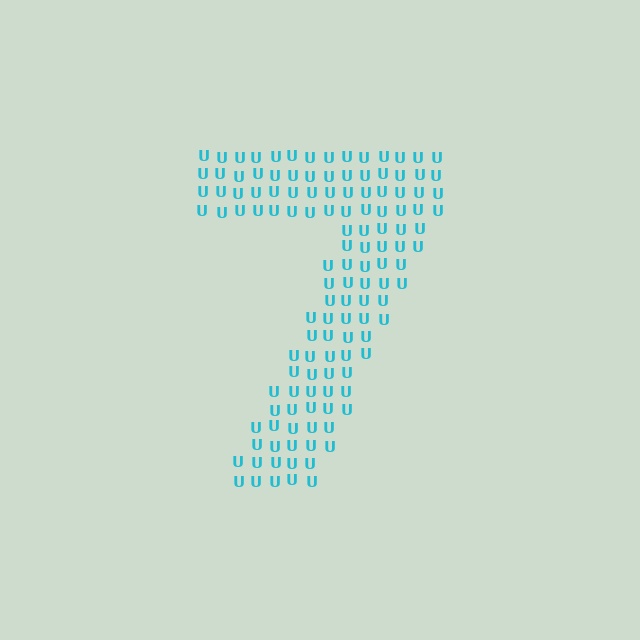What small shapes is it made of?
It is made of small letter U's.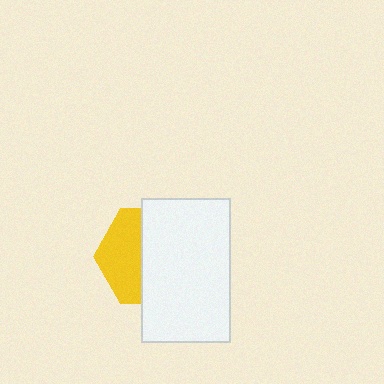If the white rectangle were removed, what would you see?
You would see the complete yellow hexagon.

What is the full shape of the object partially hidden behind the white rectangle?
The partially hidden object is a yellow hexagon.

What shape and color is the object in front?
The object in front is a white rectangle.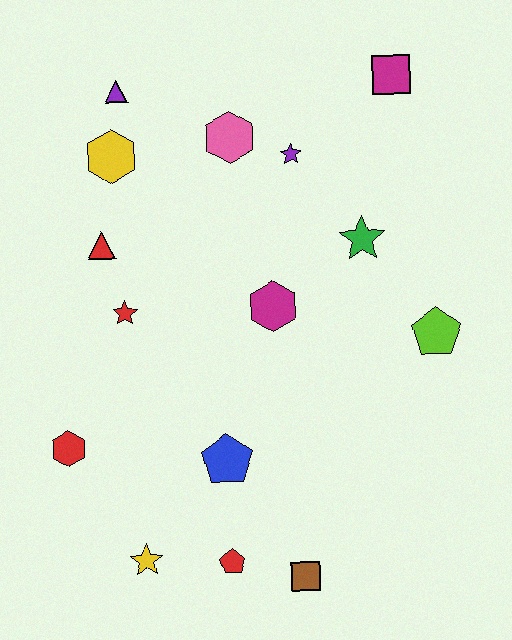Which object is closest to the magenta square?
The purple star is closest to the magenta square.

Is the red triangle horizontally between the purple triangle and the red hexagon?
Yes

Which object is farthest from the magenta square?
The yellow star is farthest from the magenta square.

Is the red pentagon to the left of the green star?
Yes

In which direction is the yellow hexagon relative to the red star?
The yellow hexagon is above the red star.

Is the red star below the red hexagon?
No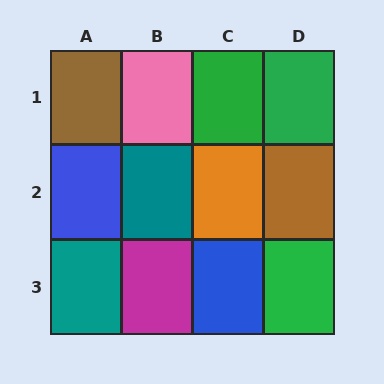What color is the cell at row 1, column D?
Green.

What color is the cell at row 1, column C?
Green.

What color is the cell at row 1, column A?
Brown.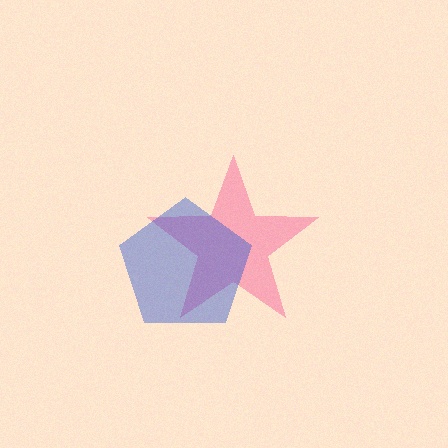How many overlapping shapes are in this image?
There are 2 overlapping shapes in the image.